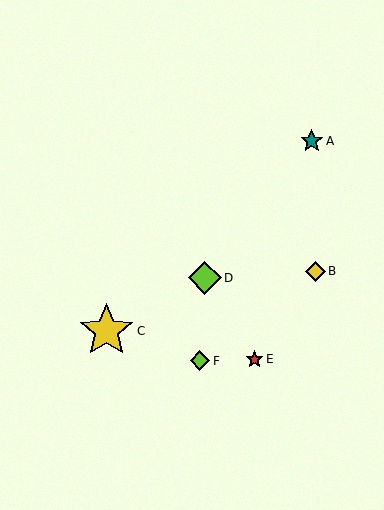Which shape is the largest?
The yellow star (labeled C) is the largest.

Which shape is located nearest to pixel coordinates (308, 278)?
The yellow diamond (labeled B) at (315, 271) is nearest to that location.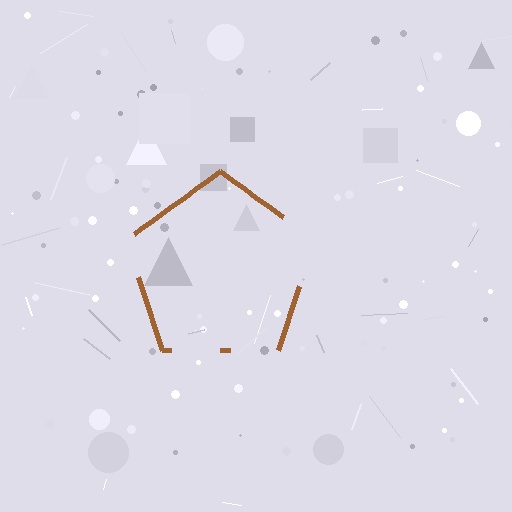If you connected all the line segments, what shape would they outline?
They would outline a pentagon.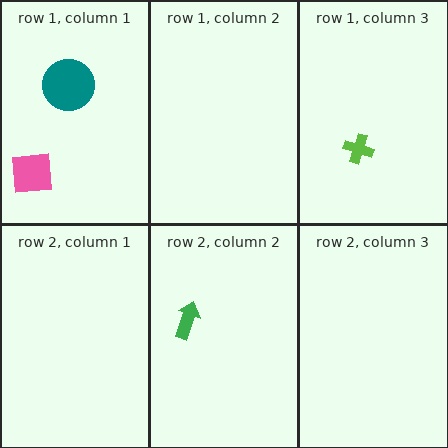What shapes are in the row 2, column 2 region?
The green arrow.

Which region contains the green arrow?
The row 2, column 2 region.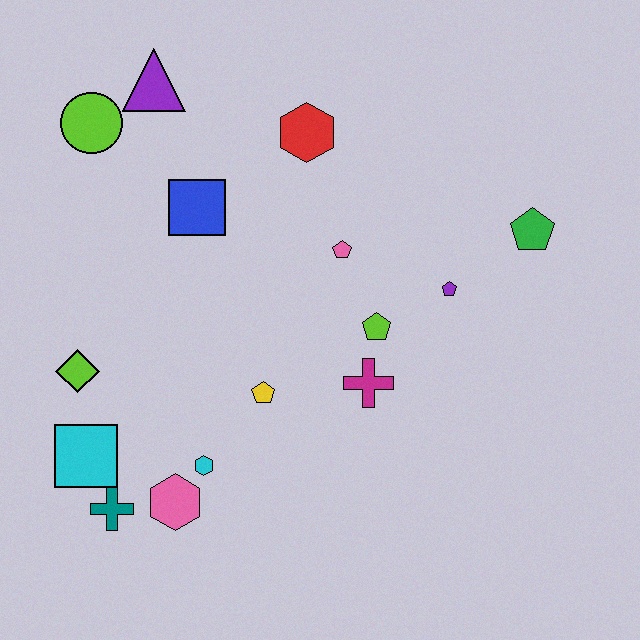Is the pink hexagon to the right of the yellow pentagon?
No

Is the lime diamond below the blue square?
Yes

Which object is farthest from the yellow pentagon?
The purple triangle is farthest from the yellow pentagon.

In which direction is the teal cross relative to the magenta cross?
The teal cross is to the left of the magenta cross.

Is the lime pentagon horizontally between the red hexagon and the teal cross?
No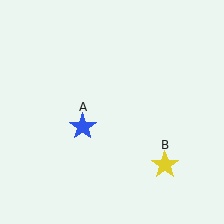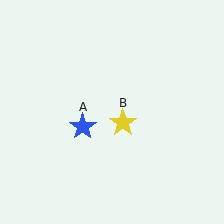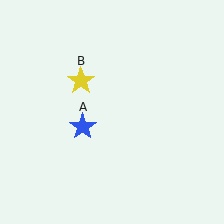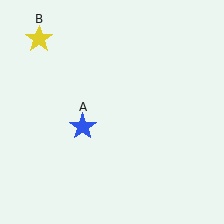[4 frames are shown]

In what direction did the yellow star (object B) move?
The yellow star (object B) moved up and to the left.